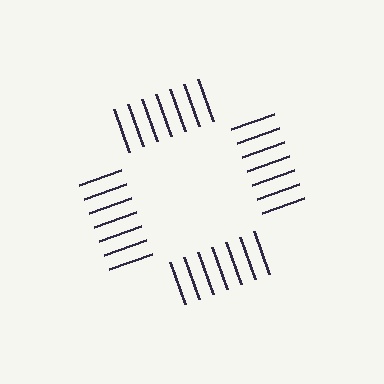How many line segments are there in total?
28 — 7 along each of the 4 edges.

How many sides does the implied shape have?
4 sides — the line-ends trace a square.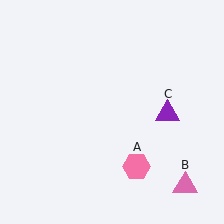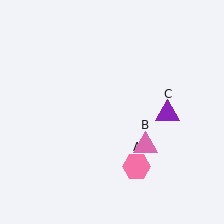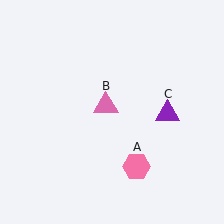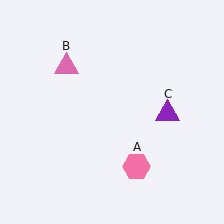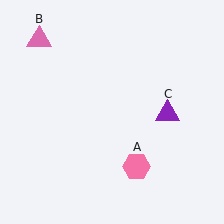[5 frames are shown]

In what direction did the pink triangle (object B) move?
The pink triangle (object B) moved up and to the left.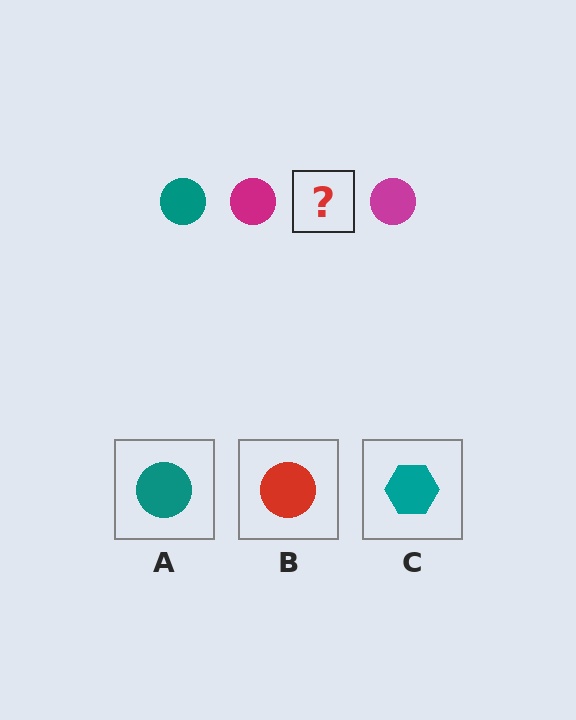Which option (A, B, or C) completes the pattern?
A.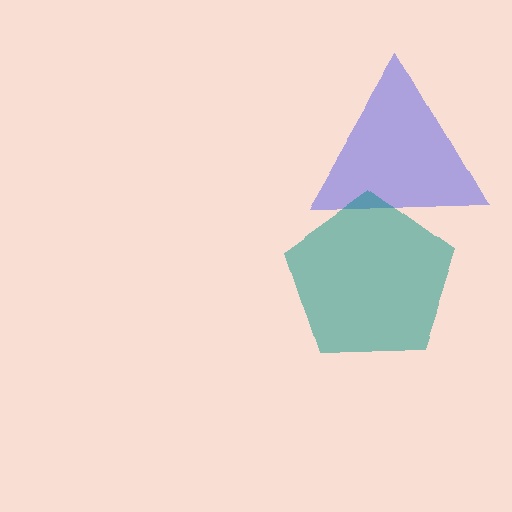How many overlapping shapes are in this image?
There are 2 overlapping shapes in the image.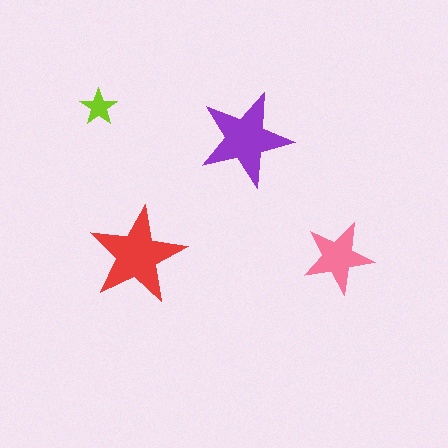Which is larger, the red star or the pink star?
The red one.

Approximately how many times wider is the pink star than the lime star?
About 2 times wider.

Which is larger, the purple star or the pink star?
The purple one.